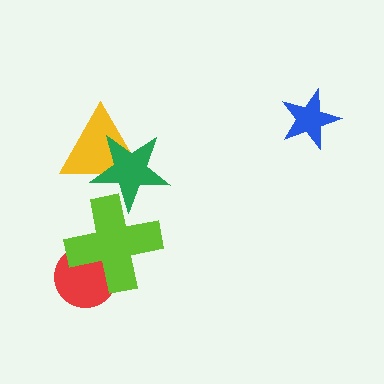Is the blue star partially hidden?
No, no other shape covers it.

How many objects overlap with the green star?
2 objects overlap with the green star.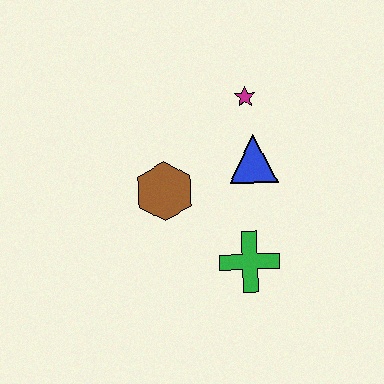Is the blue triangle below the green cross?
No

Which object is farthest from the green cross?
The magenta star is farthest from the green cross.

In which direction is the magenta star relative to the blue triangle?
The magenta star is above the blue triangle.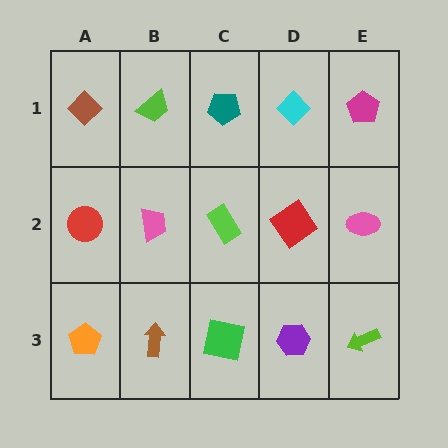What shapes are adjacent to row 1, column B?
A pink trapezoid (row 2, column B), a brown diamond (row 1, column A), a teal pentagon (row 1, column C).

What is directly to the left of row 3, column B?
An orange pentagon.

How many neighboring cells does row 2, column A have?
3.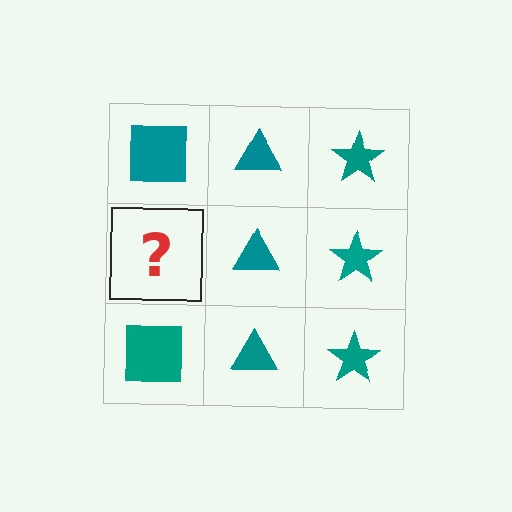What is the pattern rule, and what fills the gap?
The rule is that each column has a consistent shape. The gap should be filled with a teal square.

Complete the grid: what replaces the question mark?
The question mark should be replaced with a teal square.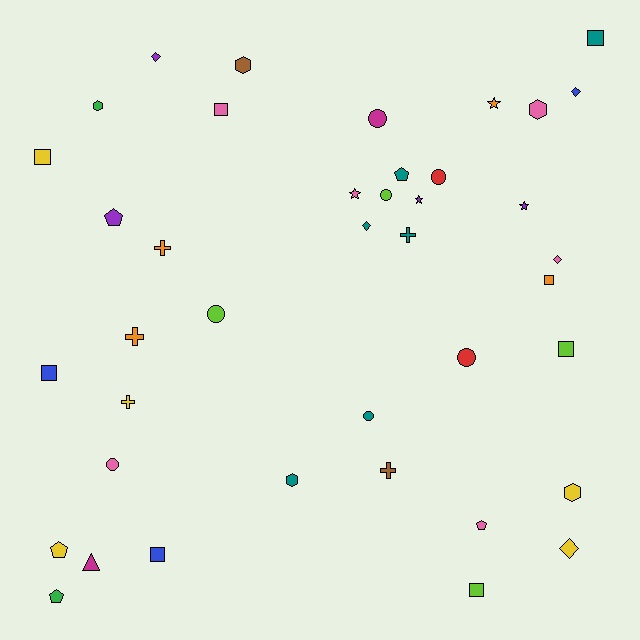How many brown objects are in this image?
There are 2 brown objects.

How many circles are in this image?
There are 7 circles.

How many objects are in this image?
There are 40 objects.